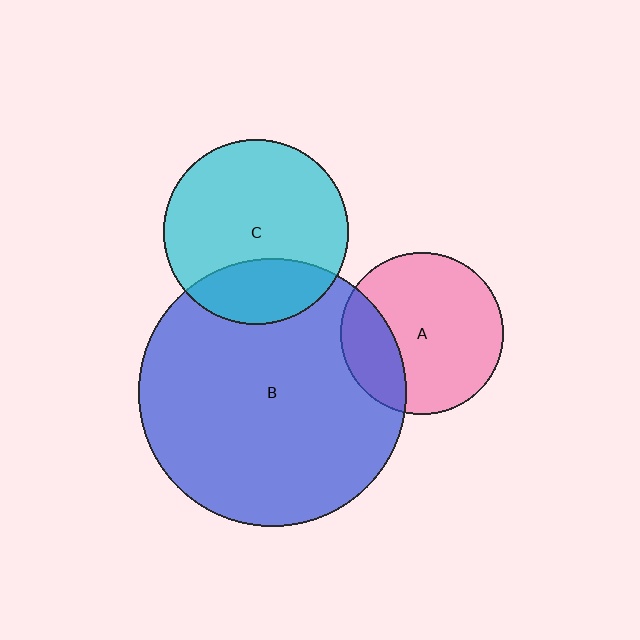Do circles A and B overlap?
Yes.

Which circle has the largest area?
Circle B (blue).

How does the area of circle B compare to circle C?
Approximately 2.1 times.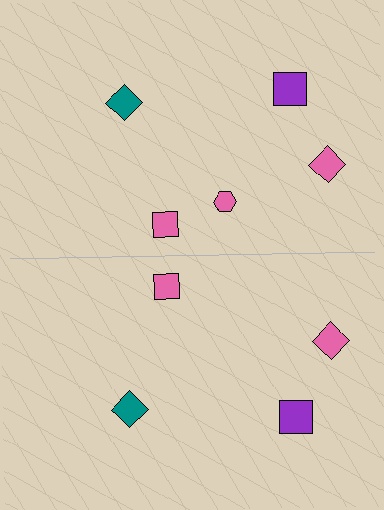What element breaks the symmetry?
A pink hexagon is missing from the bottom side.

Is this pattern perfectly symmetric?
No, the pattern is not perfectly symmetric. A pink hexagon is missing from the bottom side.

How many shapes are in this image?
There are 9 shapes in this image.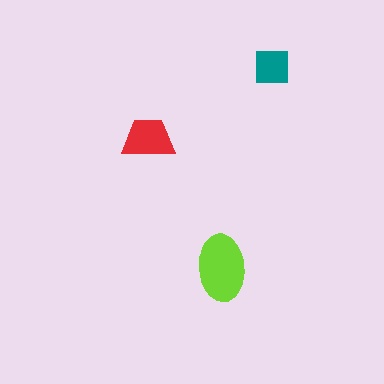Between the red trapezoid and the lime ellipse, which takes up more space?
The lime ellipse.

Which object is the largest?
The lime ellipse.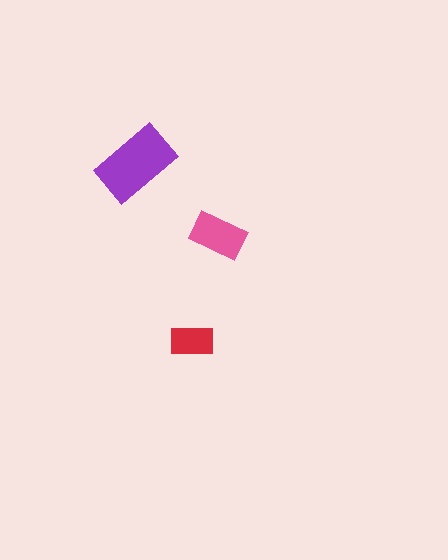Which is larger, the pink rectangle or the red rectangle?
The pink one.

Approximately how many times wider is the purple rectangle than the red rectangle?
About 2 times wider.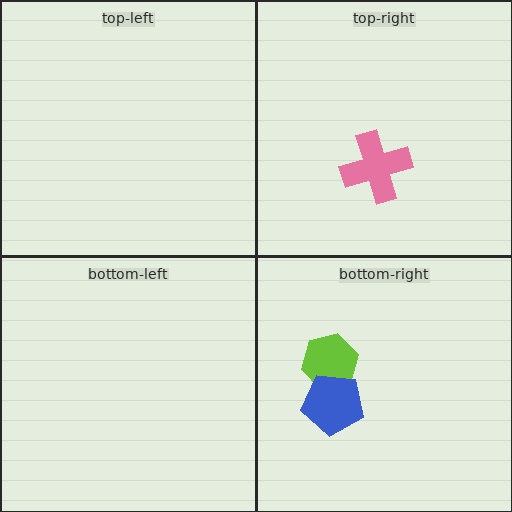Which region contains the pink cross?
The top-right region.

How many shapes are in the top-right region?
1.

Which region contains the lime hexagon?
The bottom-right region.